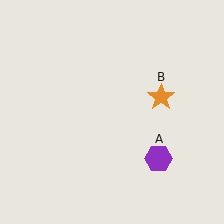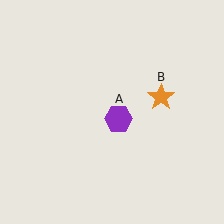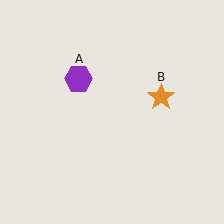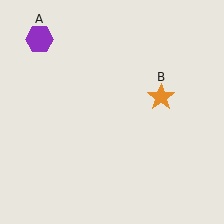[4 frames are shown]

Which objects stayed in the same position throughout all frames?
Orange star (object B) remained stationary.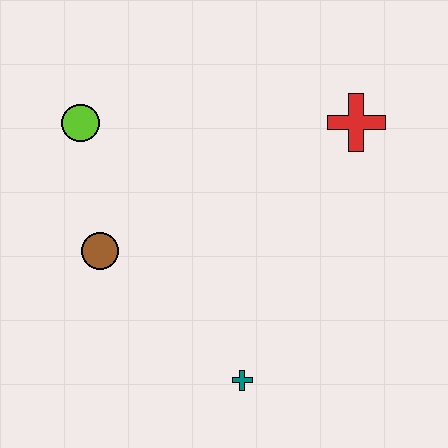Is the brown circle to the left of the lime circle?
No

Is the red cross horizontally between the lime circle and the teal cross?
No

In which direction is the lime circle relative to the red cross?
The lime circle is to the left of the red cross.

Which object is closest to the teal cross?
The brown circle is closest to the teal cross.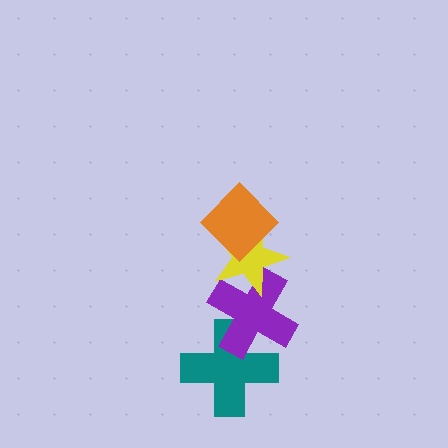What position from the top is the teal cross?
The teal cross is 4th from the top.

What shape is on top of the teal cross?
The purple cross is on top of the teal cross.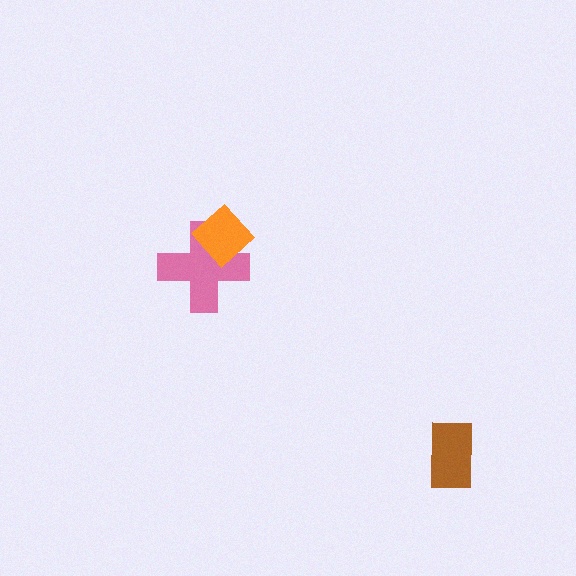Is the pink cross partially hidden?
Yes, it is partially covered by another shape.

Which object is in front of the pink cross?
The orange diamond is in front of the pink cross.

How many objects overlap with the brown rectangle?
0 objects overlap with the brown rectangle.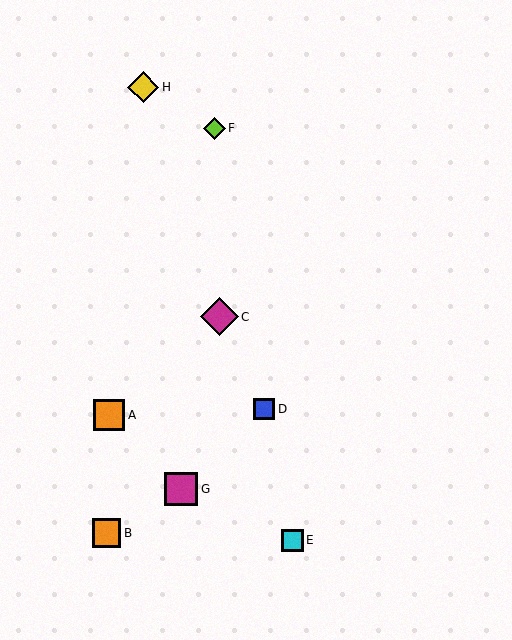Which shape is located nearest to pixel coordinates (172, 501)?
The magenta square (labeled G) at (181, 489) is nearest to that location.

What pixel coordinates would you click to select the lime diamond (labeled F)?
Click at (214, 128) to select the lime diamond F.